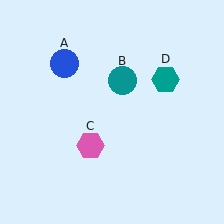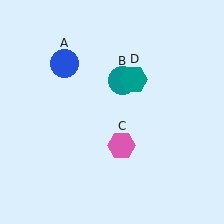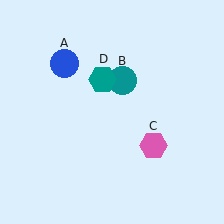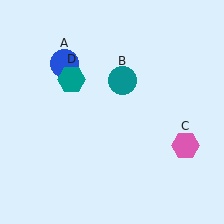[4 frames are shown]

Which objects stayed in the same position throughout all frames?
Blue circle (object A) and teal circle (object B) remained stationary.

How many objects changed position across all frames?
2 objects changed position: pink hexagon (object C), teal hexagon (object D).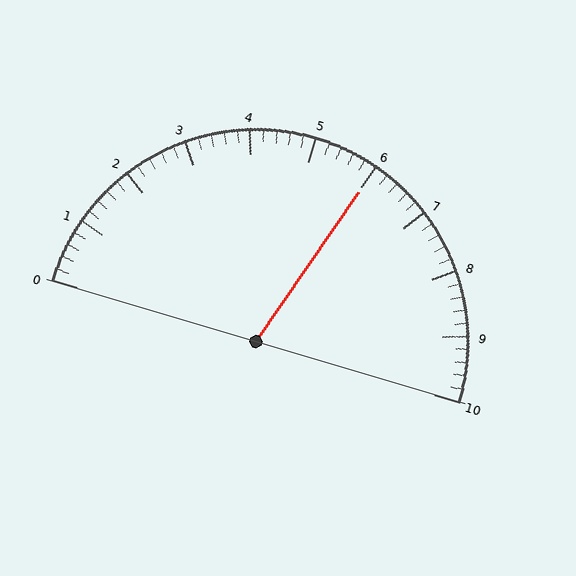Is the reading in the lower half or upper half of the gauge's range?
The reading is in the upper half of the range (0 to 10).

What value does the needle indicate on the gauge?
The needle indicates approximately 6.0.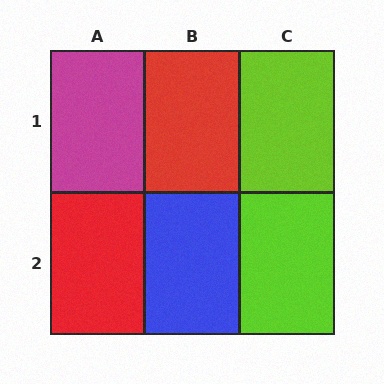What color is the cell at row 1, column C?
Lime.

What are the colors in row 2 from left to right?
Red, blue, lime.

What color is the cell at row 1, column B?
Red.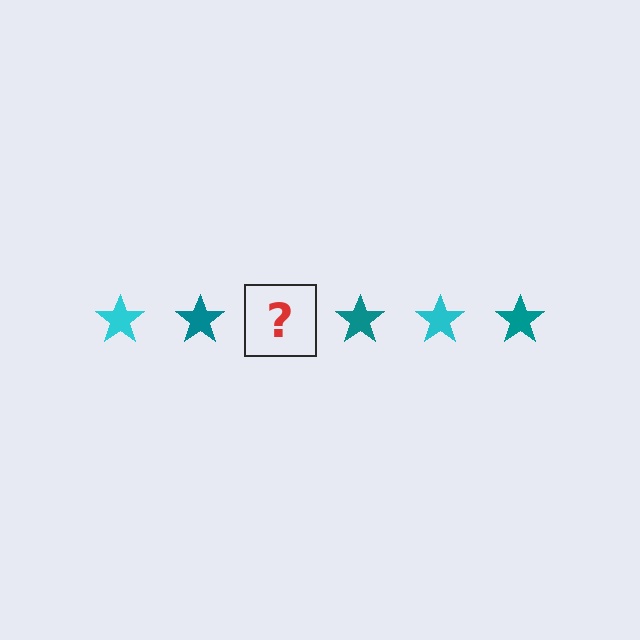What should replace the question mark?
The question mark should be replaced with a cyan star.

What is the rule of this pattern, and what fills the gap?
The rule is that the pattern cycles through cyan, teal stars. The gap should be filled with a cyan star.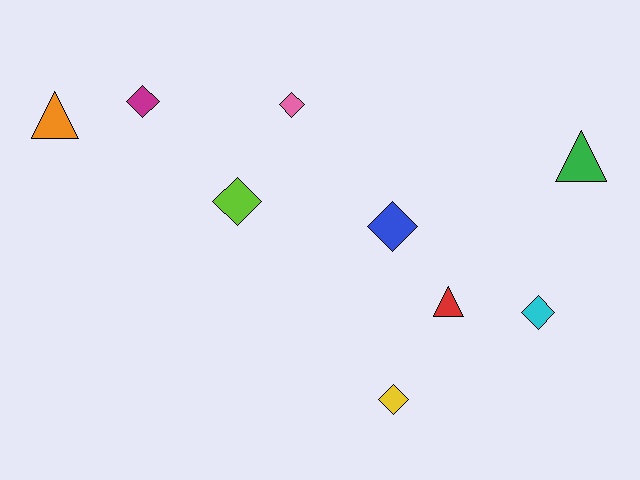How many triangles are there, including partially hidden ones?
There are 3 triangles.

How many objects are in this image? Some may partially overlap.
There are 9 objects.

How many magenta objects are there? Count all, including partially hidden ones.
There is 1 magenta object.